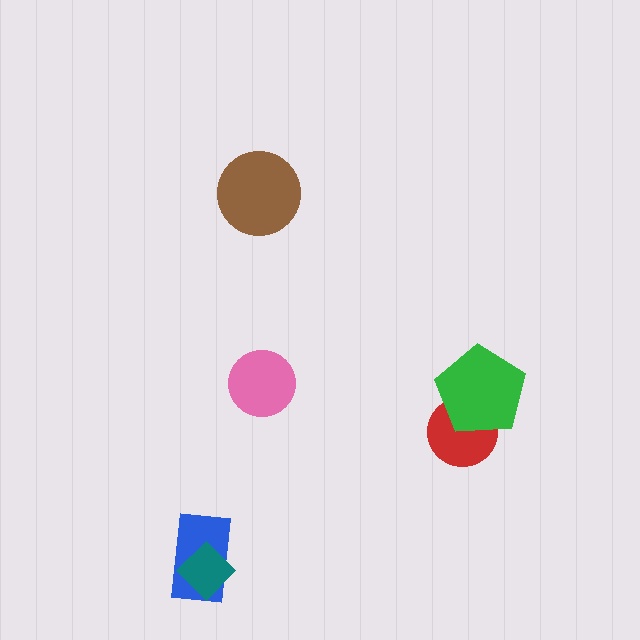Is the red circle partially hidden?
Yes, it is partially covered by another shape.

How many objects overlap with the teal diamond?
1 object overlaps with the teal diamond.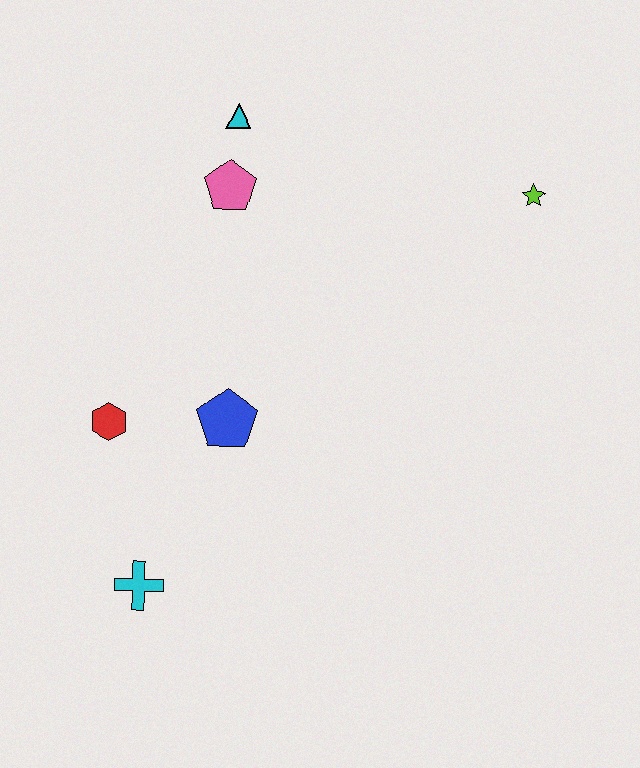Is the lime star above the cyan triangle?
No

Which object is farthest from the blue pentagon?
The lime star is farthest from the blue pentagon.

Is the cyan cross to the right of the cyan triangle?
No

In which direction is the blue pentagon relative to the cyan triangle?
The blue pentagon is below the cyan triangle.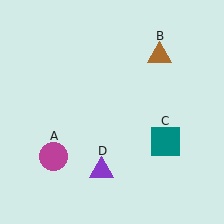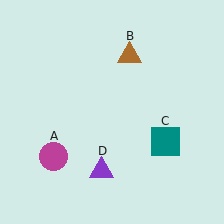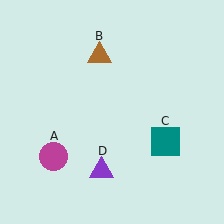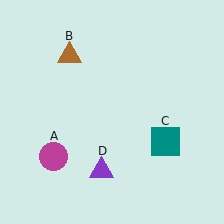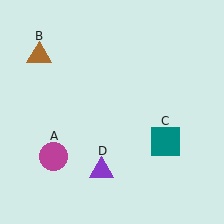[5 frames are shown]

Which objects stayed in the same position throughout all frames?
Magenta circle (object A) and teal square (object C) and purple triangle (object D) remained stationary.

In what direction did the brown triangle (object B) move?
The brown triangle (object B) moved left.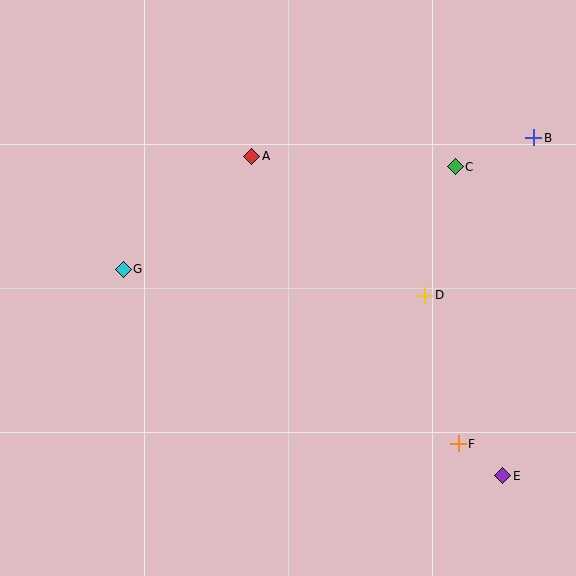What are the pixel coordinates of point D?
Point D is at (425, 295).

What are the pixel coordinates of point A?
Point A is at (252, 156).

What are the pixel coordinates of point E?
Point E is at (503, 476).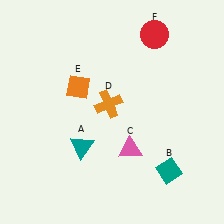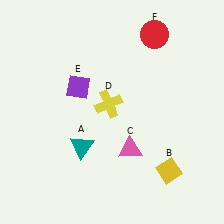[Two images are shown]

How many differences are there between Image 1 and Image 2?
There are 3 differences between the two images.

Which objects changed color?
B changed from teal to yellow. D changed from orange to yellow. E changed from orange to purple.